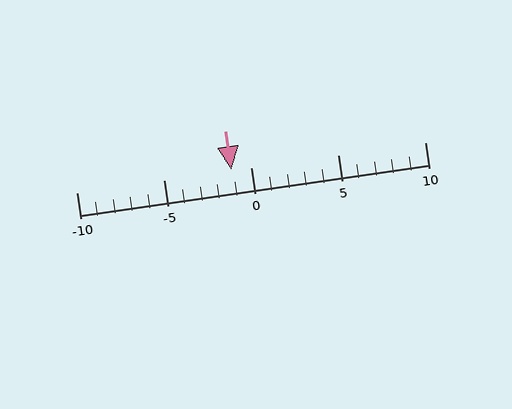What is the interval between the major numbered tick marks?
The major tick marks are spaced 5 units apart.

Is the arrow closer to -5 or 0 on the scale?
The arrow is closer to 0.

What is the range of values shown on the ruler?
The ruler shows values from -10 to 10.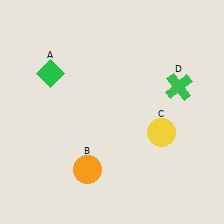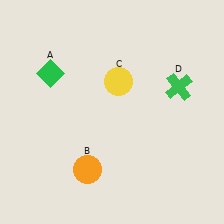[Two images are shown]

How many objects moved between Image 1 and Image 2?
1 object moved between the two images.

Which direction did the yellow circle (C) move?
The yellow circle (C) moved up.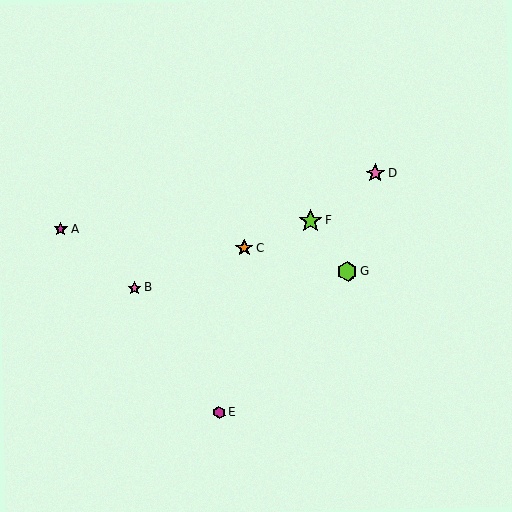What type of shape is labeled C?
Shape C is an orange star.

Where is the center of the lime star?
The center of the lime star is at (311, 221).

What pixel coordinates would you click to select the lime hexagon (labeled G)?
Click at (348, 271) to select the lime hexagon G.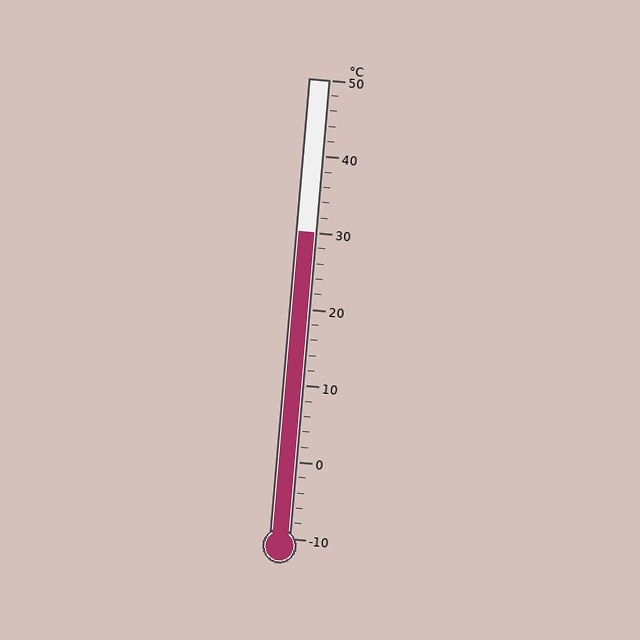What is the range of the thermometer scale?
The thermometer scale ranges from -10°C to 50°C.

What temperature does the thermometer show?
The thermometer shows approximately 30°C.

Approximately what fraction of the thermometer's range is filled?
The thermometer is filled to approximately 65% of its range.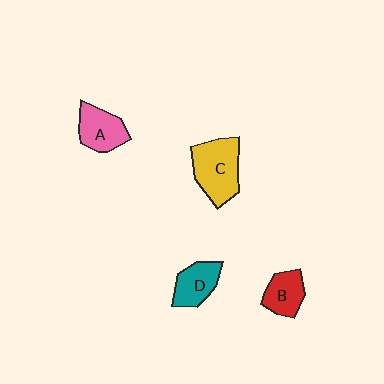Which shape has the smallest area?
Shape B (red).